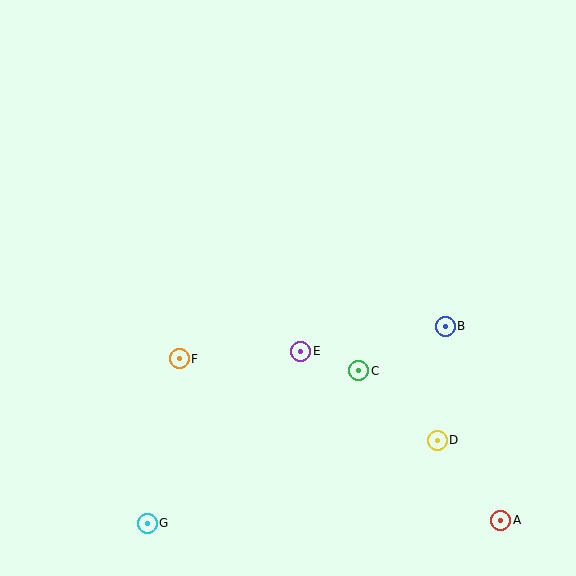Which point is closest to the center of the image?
Point E at (301, 351) is closest to the center.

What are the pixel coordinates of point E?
Point E is at (301, 351).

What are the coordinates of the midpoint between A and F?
The midpoint between A and F is at (340, 440).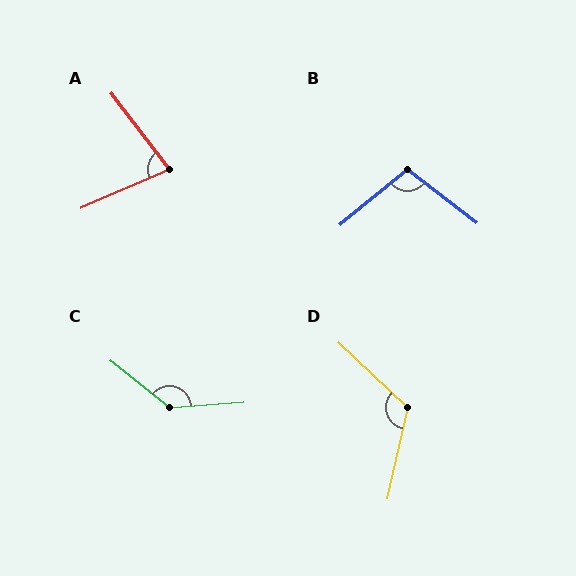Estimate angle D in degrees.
Approximately 121 degrees.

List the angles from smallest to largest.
A (77°), B (103°), D (121°), C (138°).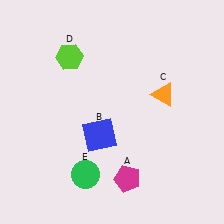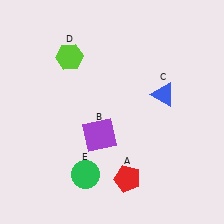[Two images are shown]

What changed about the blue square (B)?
In Image 1, B is blue. In Image 2, it changed to purple.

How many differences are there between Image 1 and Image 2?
There are 3 differences between the two images.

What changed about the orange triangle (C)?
In Image 1, C is orange. In Image 2, it changed to blue.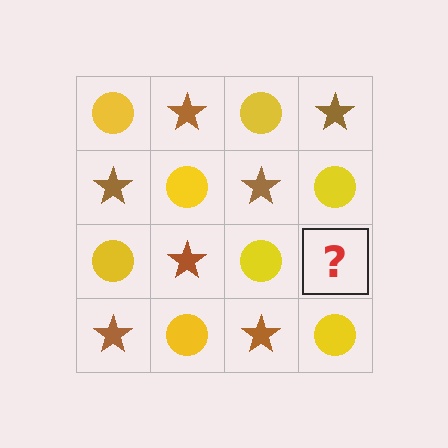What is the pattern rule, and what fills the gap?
The rule is that it alternates yellow circle and brown star in a checkerboard pattern. The gap should be filled with a brown star.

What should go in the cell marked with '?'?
The missing cell should contain a brown star.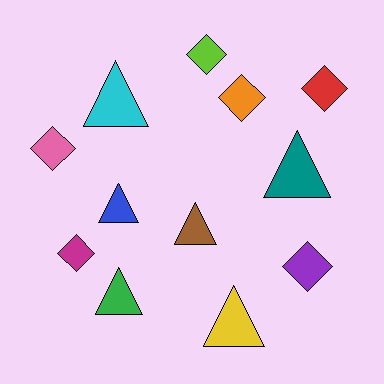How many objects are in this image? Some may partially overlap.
There are 12 objects.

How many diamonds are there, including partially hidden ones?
There are 6 diamonds.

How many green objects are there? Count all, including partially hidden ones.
There is 1 green object.